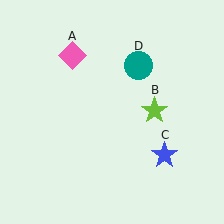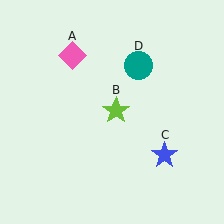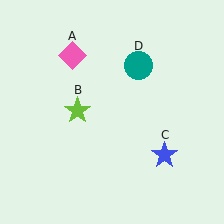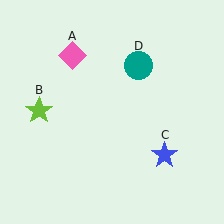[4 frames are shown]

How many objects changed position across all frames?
1 object changed position: lime star (object B).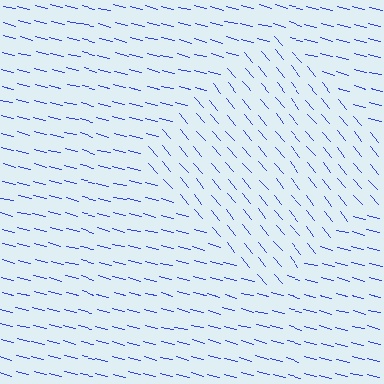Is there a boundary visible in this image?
Yes, there is a texture boundary formed by a change in line orientation.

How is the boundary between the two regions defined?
The boundary is defined purely by a change in line orientation (approximately 36 degrees difference). All lines are the same color and thickness.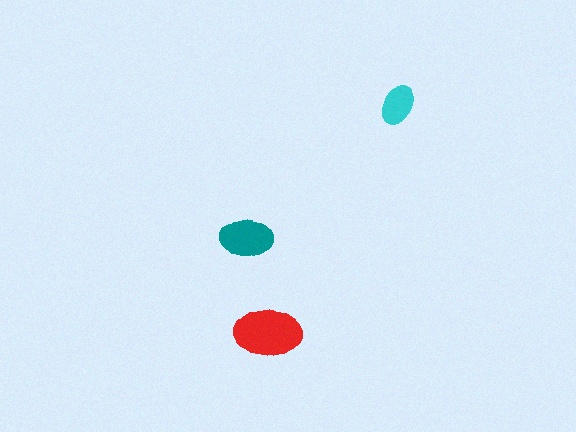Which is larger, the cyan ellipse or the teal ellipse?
The teal one.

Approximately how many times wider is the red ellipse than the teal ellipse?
About 1.5 times wider.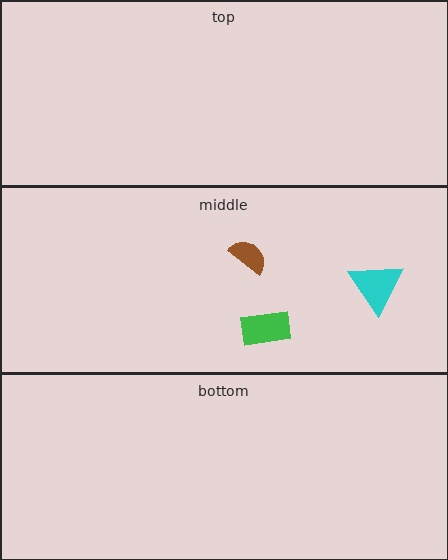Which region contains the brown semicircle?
The middle region.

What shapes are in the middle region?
The cyan triangle, the green rectangle, the brown semicircle.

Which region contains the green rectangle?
The middle region.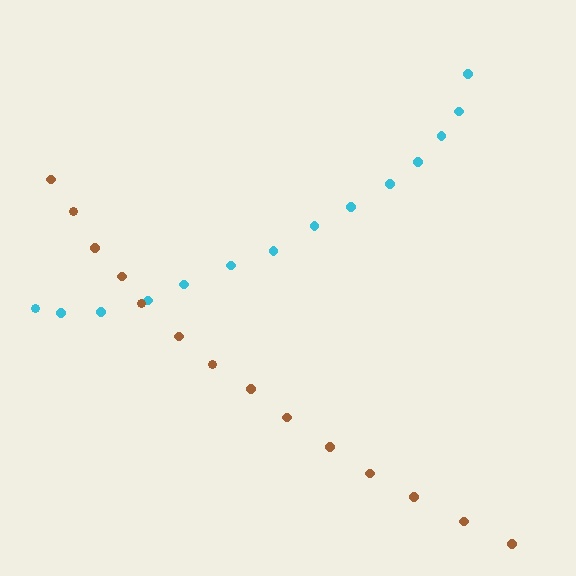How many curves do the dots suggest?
There are 2 distinct paths.